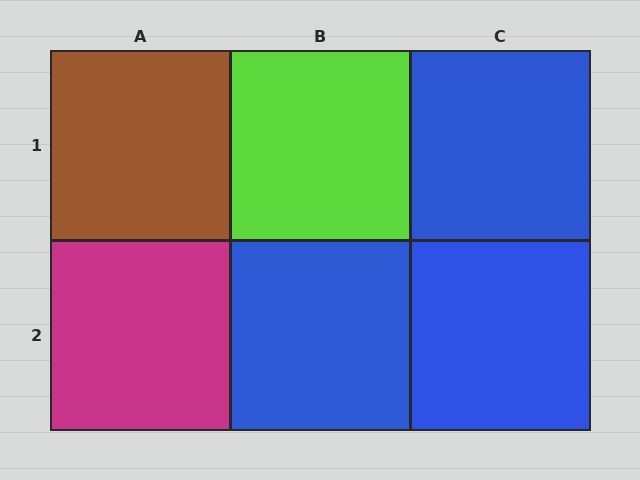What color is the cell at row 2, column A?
Magenta.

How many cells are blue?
3 cells are blue.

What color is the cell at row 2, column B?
Blue.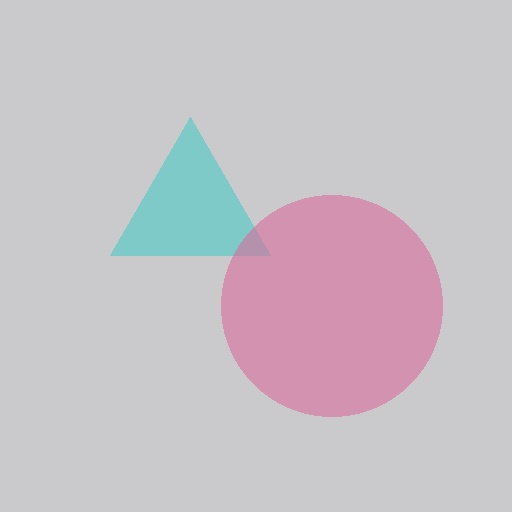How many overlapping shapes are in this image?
There are 2 overlapping shapes in the image.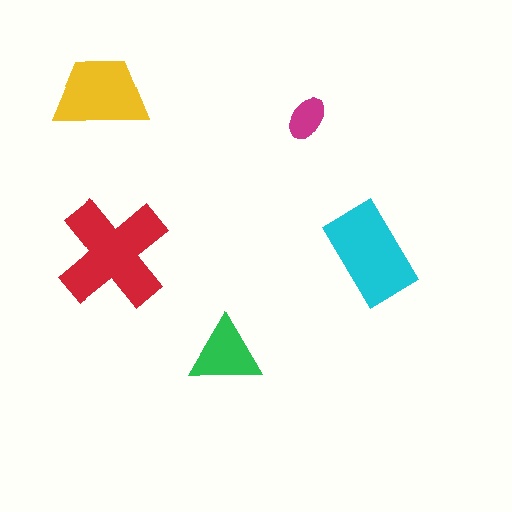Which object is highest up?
The yellow trapezoid is topmost.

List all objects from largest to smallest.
The red cross, the cyan rectangle, the yellow trapezoid, the green triangle, the magenta ellipse.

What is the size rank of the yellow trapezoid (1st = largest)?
3rd.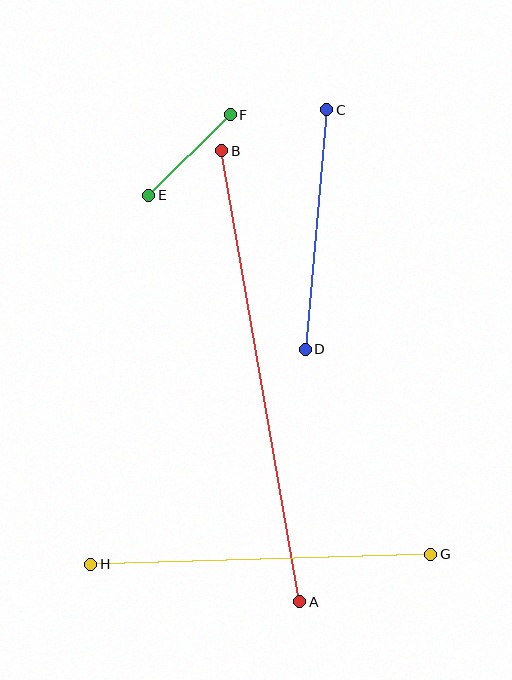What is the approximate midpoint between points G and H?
The midpoint is at approximately (261, 559) pixels.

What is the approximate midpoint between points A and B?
The midpoint is at approximately (261, 376) pixels.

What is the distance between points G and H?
The distance is approximately 340 pixels.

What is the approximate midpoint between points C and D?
The midpoint is at approximately (316, 230) pixels.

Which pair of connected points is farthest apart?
Points A and B are farthest apart.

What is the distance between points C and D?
The distance is approximately 240 pixels.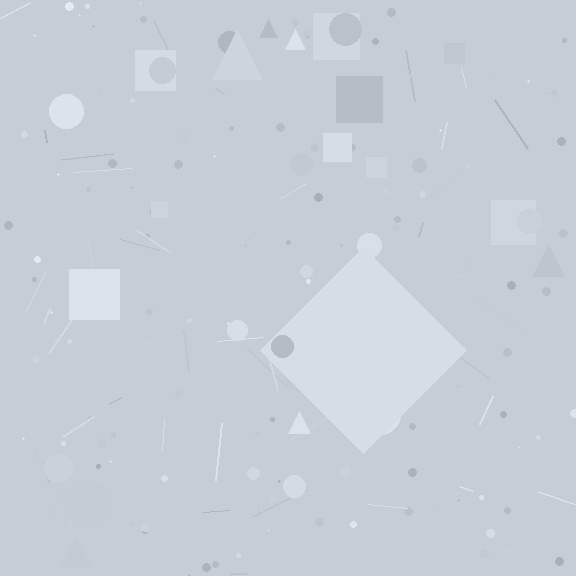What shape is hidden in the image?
A diamond is hidden in the image.